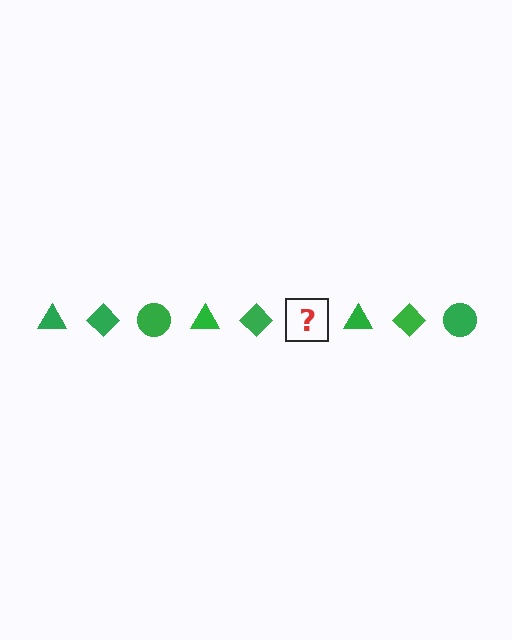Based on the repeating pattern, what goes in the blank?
The blank should be a green circle.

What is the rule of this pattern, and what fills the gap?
The rule is that the pattern cycles through triangle, diamond, circle shapes in green. The gap should be filled with a green circle.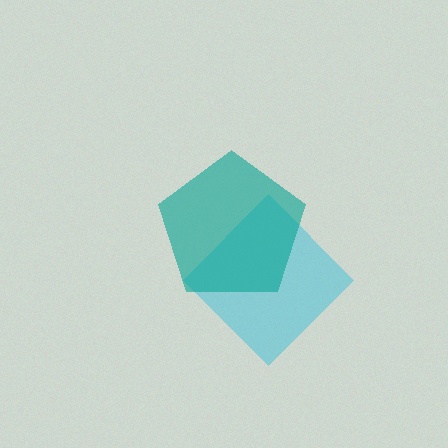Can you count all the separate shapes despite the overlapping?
Yes, there are 2 separate shapes.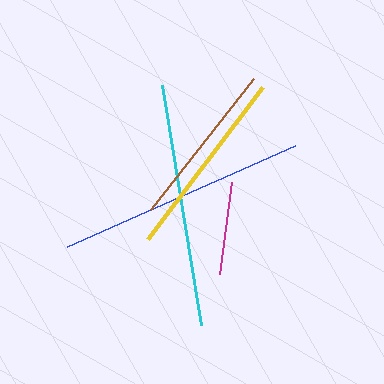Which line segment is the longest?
The blue line is the longest at approximately 249 pixels.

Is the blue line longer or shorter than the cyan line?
The blue line is longer than the cyan line.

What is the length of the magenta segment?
The magenta segment is approximately 93 pixels long.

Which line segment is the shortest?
The magenta line is the shortest at approximately 93 pixels.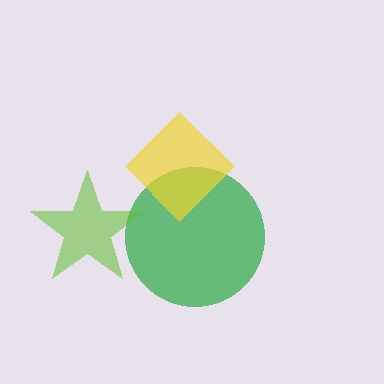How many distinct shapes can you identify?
There are 3 distinct shapes: a green circle, a yellow diamond, a lime star.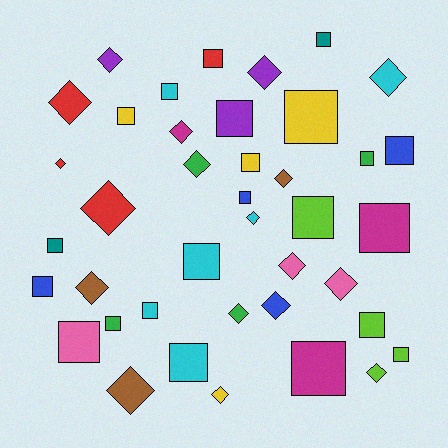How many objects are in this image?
There are 40 objects.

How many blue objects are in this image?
There are 4 blue objects.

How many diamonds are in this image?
There are 18 diamonds.